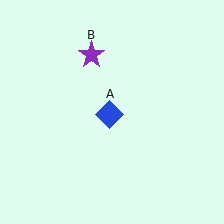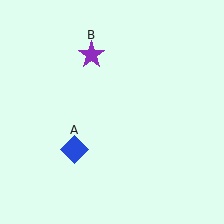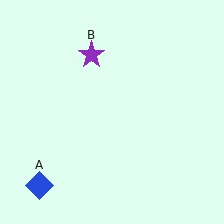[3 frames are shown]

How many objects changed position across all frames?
1 object changed position: blue diamond (object A).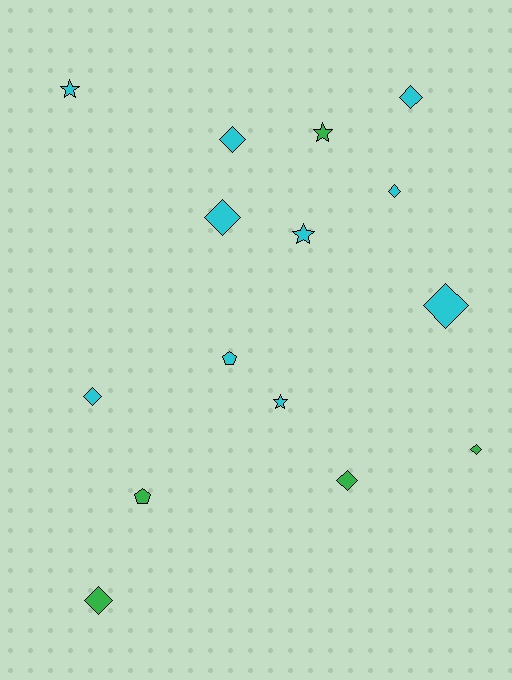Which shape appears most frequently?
Diamond, with 9 objects.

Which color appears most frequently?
Cyan, with 10 objects.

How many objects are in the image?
There are 15 objects.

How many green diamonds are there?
There are 3 green diamonds.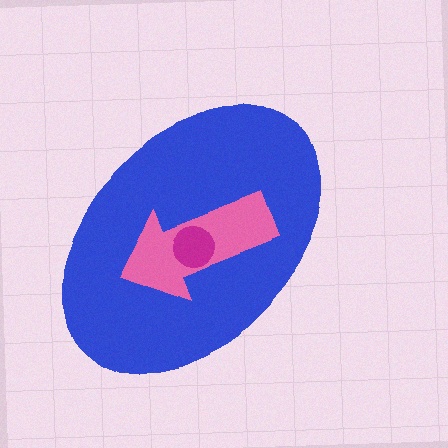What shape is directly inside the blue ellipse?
The pink arrow.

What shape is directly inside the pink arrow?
The magenta circle.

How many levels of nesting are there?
3.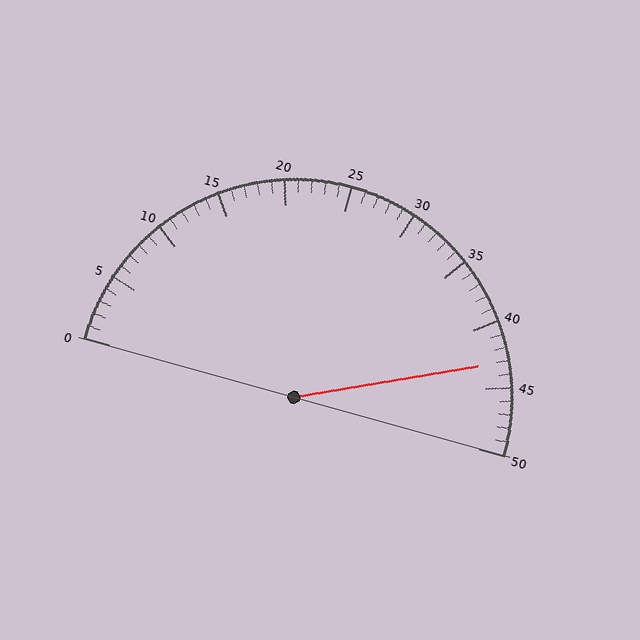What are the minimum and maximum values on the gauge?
The gauge ranges from 0 to 50.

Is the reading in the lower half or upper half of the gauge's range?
The reading is in the upper half of the range (0 to 50).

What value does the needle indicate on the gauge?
The needle indicates approximately 43.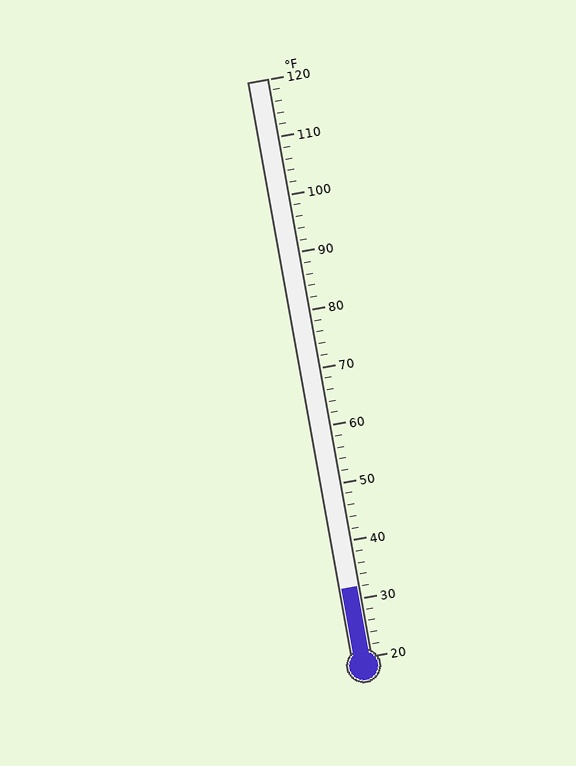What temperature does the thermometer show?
The thermometer shows approximately 32°F.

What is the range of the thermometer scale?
The thermometer scale ranges from 20°F to 120°F.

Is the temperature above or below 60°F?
The temperature is below 60°F.